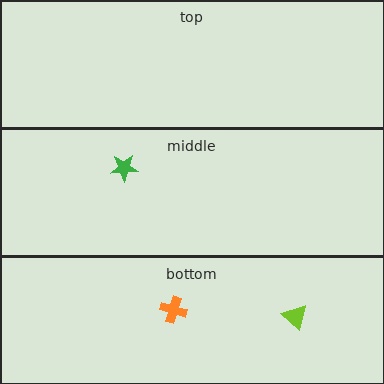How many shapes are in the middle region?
1.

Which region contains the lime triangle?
The bottom region.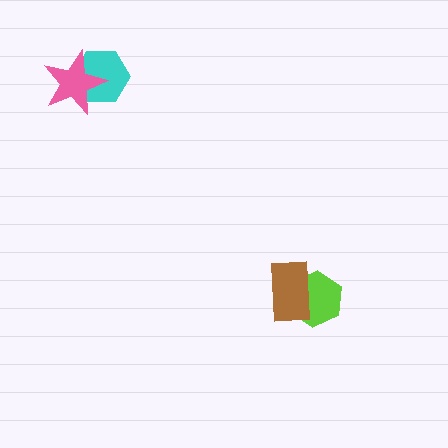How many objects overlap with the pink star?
1 object overlaps with the pink star.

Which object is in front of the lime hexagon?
The brown rectangle is in front of the lime hexagon.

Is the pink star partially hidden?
No, no other shape covers it.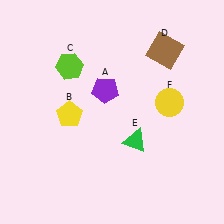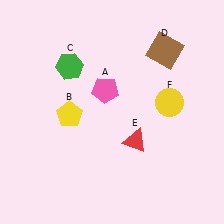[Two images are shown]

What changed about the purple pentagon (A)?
In Image 1, A is purple. In Image 2, it changed to pink.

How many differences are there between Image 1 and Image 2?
There are 3 differences between the two images.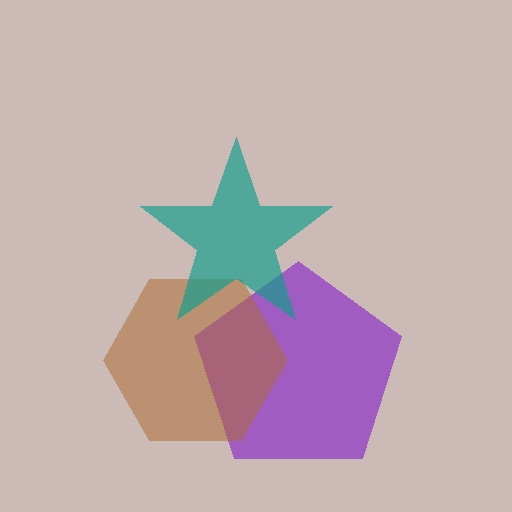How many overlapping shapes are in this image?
There are 3 overlapping shapes in the image.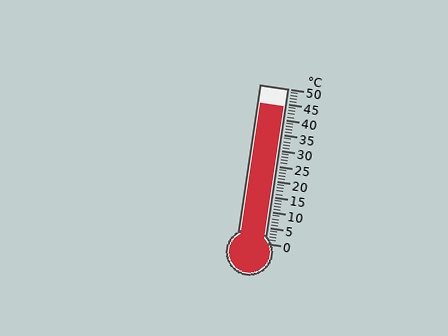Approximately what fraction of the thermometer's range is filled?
The thermometer is filled to approximately 90% of its range.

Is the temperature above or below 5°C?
The temperature is above 5°C.